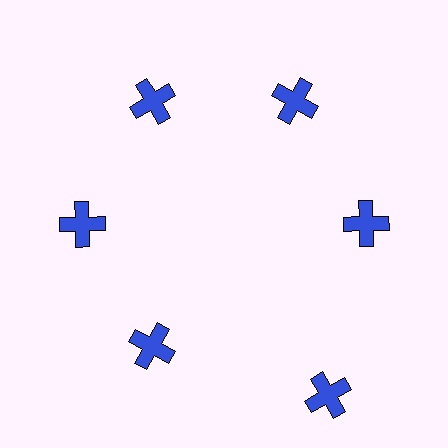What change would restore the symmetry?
The symmetry would be restored by moving it inward, back onto the ring so that all 6 crosses sit at equal angles and equal distance from the center.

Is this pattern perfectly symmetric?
No. The 6 blue crosses are arranged in a ring, but one element near the 5 o'clock position is pushed outward from the center, breaking the 6-fold rotational symmetry.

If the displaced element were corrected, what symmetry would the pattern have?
It would have 6-fold rotational symmetry — the pattern would map onto itself every 60 degrees.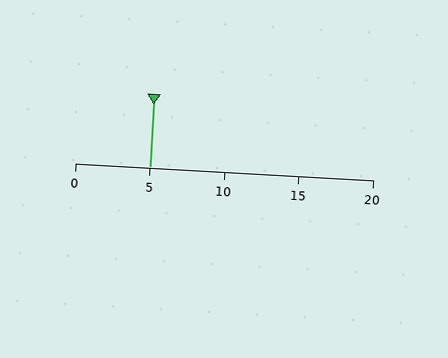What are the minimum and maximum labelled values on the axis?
The axis runs from 0 to 20.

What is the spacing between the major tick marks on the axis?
The major ticks are spaced 5 apart.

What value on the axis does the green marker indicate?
The marker indicates approximately 5.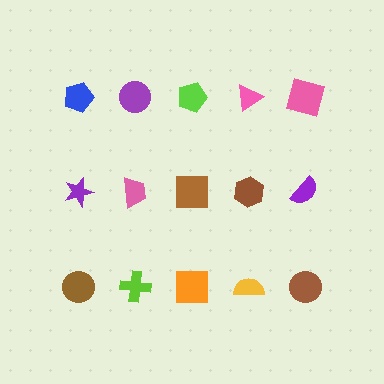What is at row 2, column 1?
A purple star.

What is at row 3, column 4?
A yellow semicircle.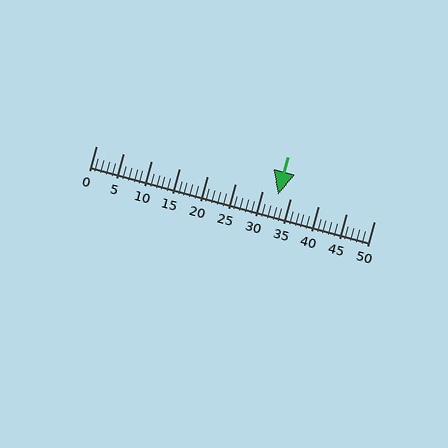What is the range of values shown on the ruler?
The ruler shows values from 0 to 50.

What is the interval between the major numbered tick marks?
The major tick marks are spaced 5 units apart.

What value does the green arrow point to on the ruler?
The green arrow points to approximately 33.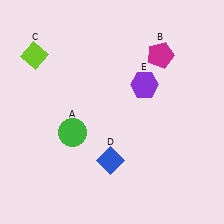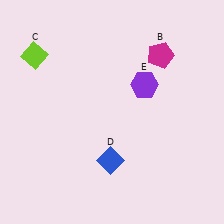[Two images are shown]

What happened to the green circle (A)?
The green circle (A) was removed in Image 2. It was in the bottom-left area of Image 1.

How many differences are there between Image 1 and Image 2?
There is 1 difference between the two images.